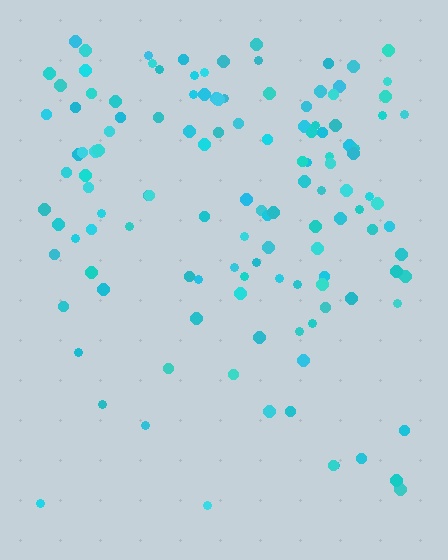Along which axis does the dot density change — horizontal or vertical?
Vertical.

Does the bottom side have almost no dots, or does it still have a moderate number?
Still a moderate number, just noticeably fewer than the top.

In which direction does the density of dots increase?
From bottom to top, with the top side densest.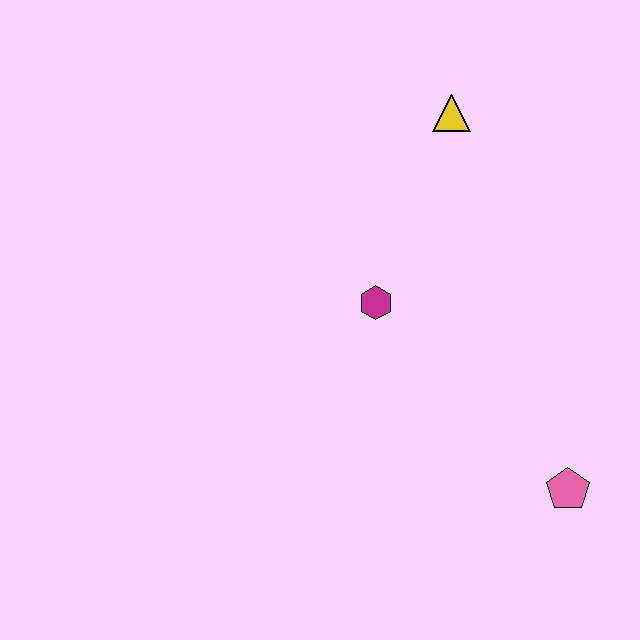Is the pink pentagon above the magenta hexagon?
No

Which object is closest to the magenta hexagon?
The yellow triangle is closest to the magenta hexagon.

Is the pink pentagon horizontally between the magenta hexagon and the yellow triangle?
No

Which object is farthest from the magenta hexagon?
The pink pentagon is farthest from the magenta hexagon.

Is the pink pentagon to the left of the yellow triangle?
No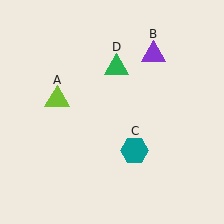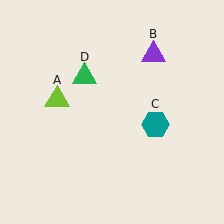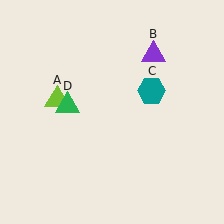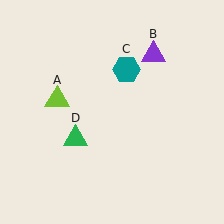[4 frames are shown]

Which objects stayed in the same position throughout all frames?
Lime triangle (object A) and purple triangle (object B) remained stationary.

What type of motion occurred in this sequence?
The teal hexagon (object C), green triangle (object D) rotated counterclockwise around the center of the scene.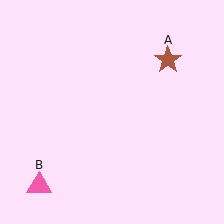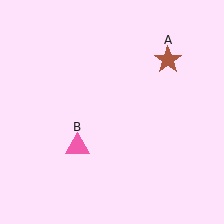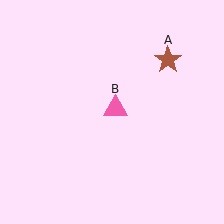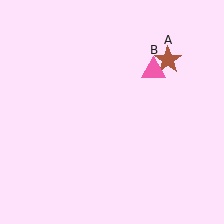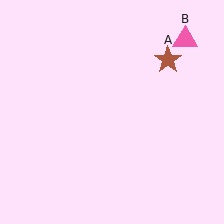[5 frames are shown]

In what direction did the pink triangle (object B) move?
The pink triangle (object B) moved up and to the right.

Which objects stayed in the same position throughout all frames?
Brown star (object A) remained stationary.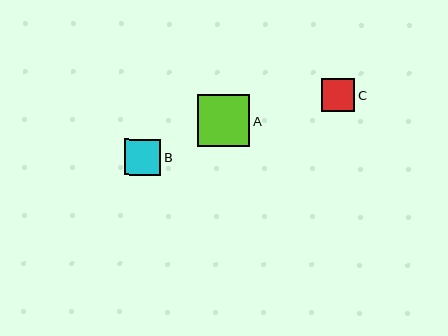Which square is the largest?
Square A is the largest with a size of approximately 52 pixels.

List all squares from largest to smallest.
From largest to smallest: A, B, C.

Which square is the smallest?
Square C is the smallest with a size of approximately 33 pixels.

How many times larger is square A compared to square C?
Square A is approximately 1.6 times the size of square C.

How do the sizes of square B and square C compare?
Square B and square C are approximately the same size.